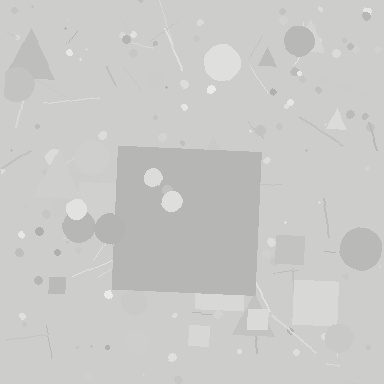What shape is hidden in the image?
A square is hidden in the image.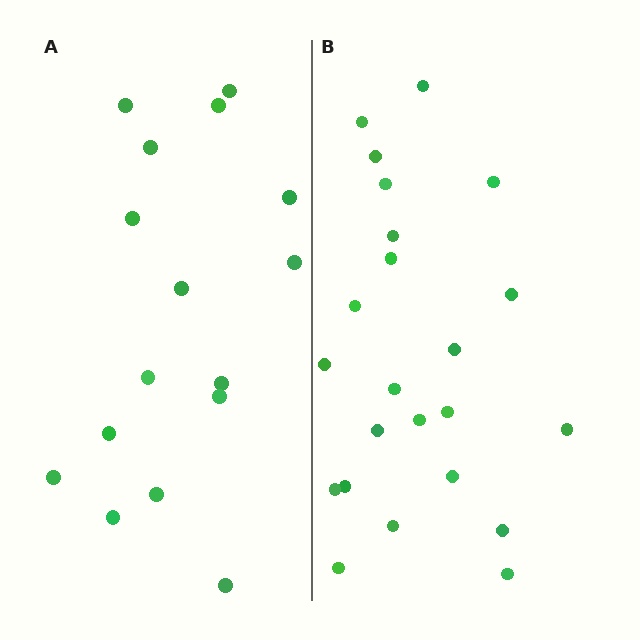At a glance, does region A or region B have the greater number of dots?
Region B (the right region) has more dots.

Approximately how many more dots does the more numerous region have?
Region B has roughly 8 or so more dots than region A.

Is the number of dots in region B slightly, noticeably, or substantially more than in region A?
Region B has noticeably more, but not dramatically so. The ratio is roughly 1.4 to 1.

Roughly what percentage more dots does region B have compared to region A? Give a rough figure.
About 45% more.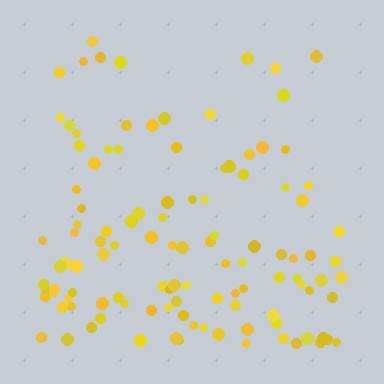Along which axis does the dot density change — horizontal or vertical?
Vertical.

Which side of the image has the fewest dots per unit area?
The top.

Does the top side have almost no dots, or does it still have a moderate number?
Still a moderate number, just noticeably fewer than the bottom.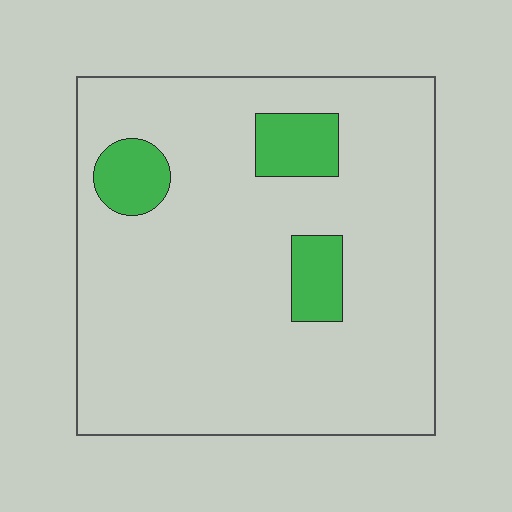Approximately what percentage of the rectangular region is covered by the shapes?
Approximately 10%.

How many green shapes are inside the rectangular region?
3.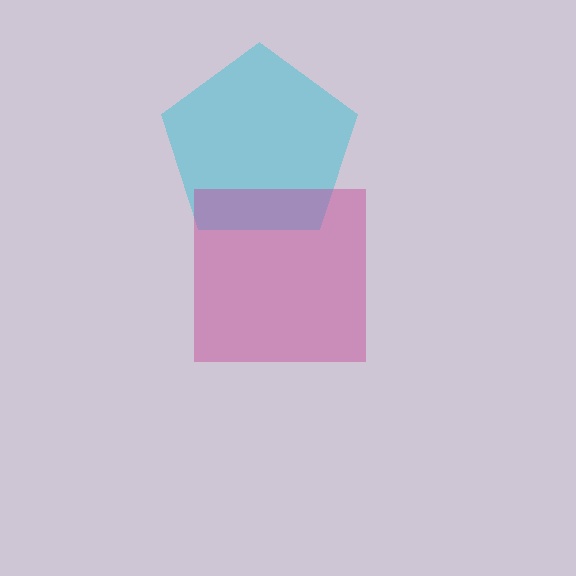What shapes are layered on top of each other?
The layered shapes are: a cyan pentagon, a magenta square.